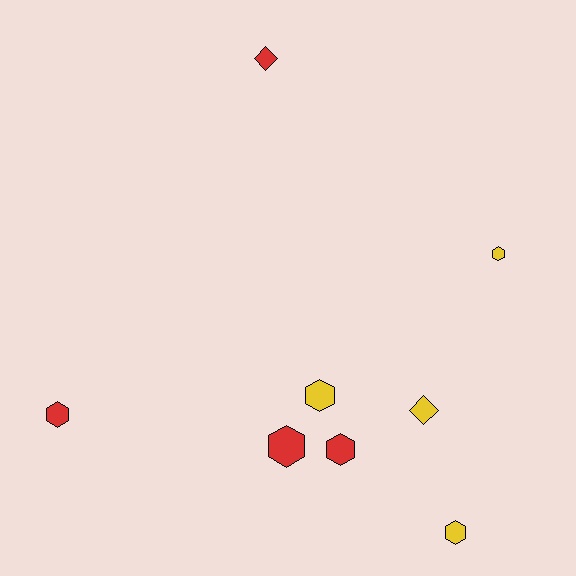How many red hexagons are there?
There are 3 red hexagons.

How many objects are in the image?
There are 8 objects.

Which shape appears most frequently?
Hexagon, with 6 objects.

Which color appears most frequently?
Yellow, with 4 objects.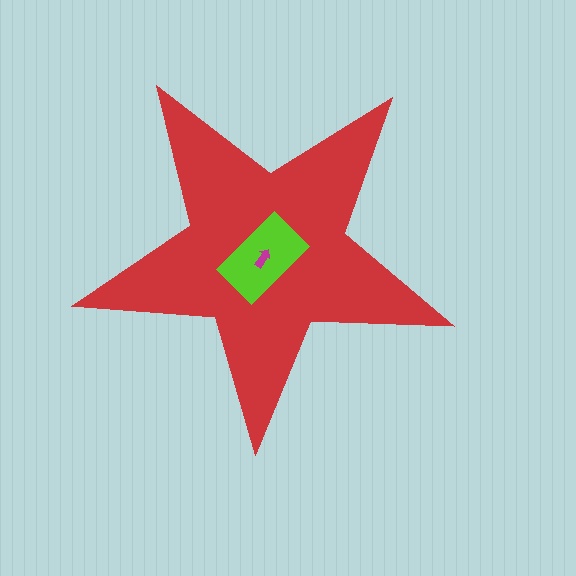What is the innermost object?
The magenta arrow.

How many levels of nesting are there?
3.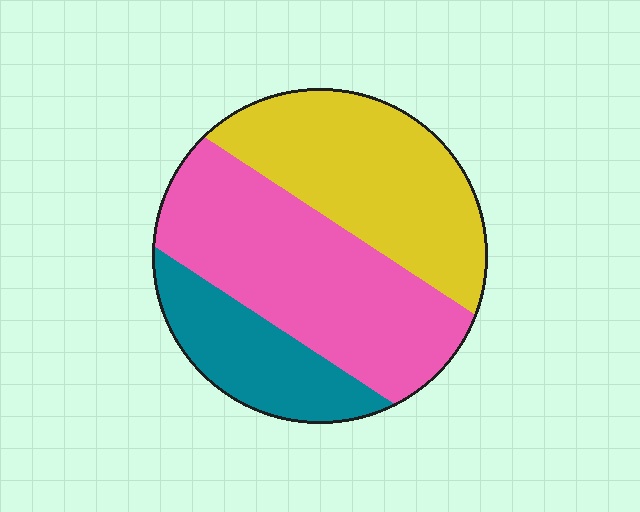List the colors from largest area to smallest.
From largest to smallest: pink, yellow, teal.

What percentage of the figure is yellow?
Yellow takes up between a quarter and a half of the figure.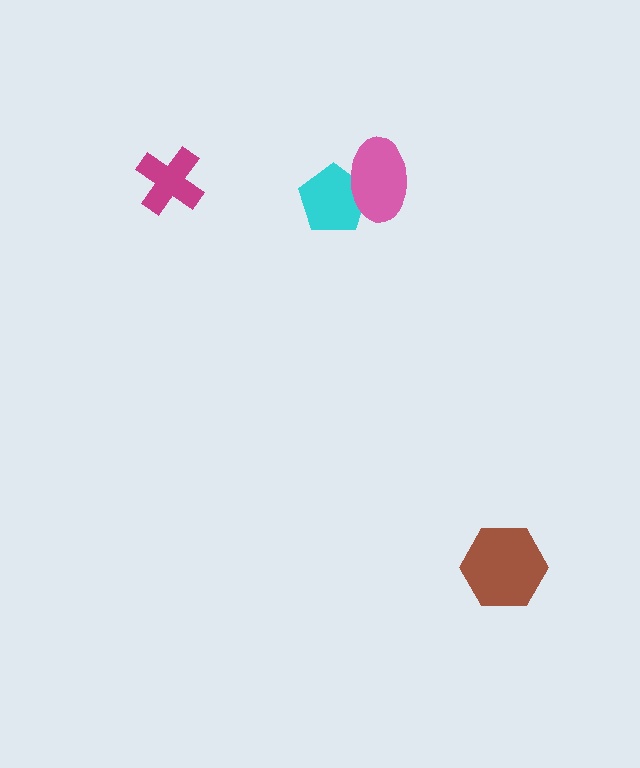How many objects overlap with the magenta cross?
0 objects overlap with the magenta cross.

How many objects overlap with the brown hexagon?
0 objects overlap with the brown hexagon.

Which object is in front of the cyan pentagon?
The pink ellipse is in front of the cyan pentagon.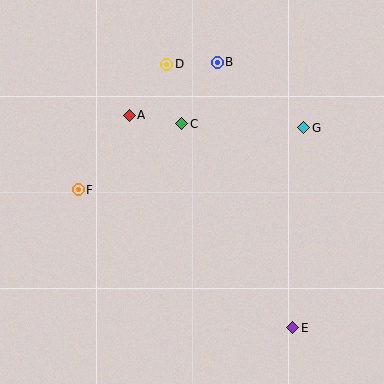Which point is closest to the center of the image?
Point C at (182, 124) is closest to the center.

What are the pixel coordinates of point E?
Point E is at (293, 328).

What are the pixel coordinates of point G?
Point G is at (304, 128).